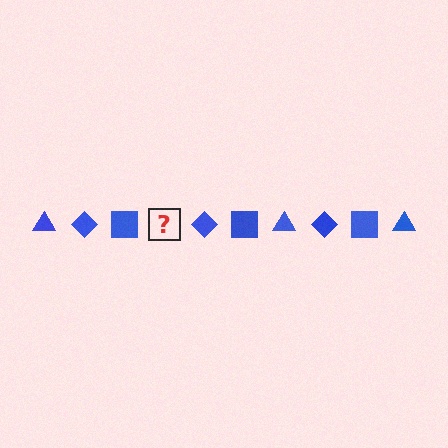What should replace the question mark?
The question mark should be replaced with a blue triangle.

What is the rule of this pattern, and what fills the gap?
The rule is that the pattern cycles through triangle, diamond, square shapes in blue. The gap should be filled with a blue triangle.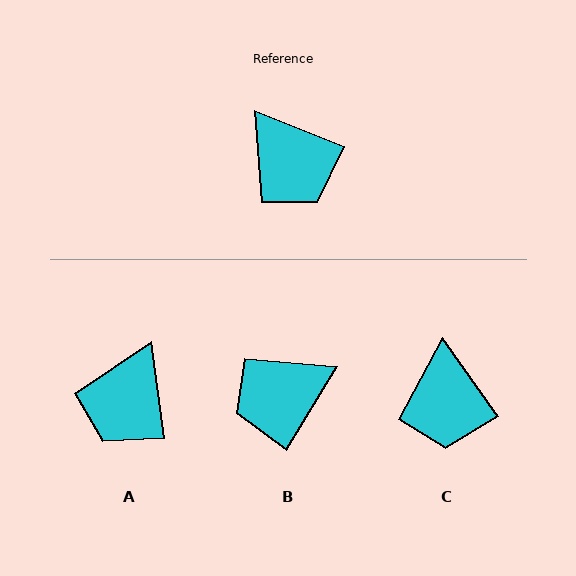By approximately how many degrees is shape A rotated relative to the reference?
Approximately 60 degrees clockwise.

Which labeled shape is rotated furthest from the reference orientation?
B, about 99 degrees away.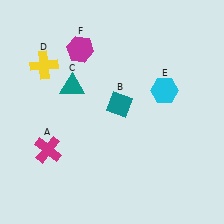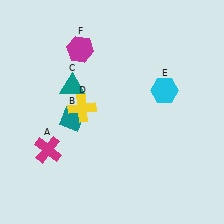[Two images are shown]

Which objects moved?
The objects that moved are: the teal diamond (B), the yellow cross (D).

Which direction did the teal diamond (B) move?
The teal diamond (B) moved left.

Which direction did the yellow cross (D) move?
The yellow cross (D) moved down.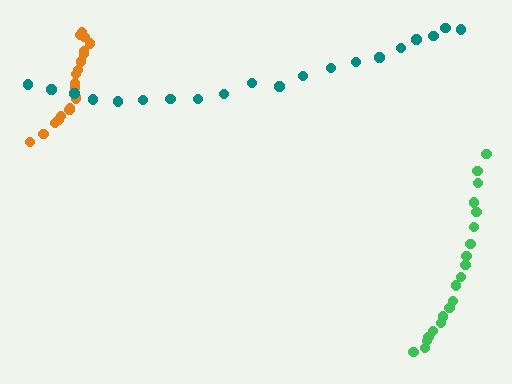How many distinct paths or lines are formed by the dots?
There are 3 distinct paths.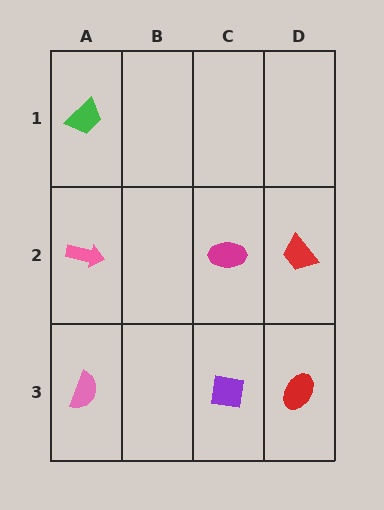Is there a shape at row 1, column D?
No, that cell is empty.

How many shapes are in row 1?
1 shape.